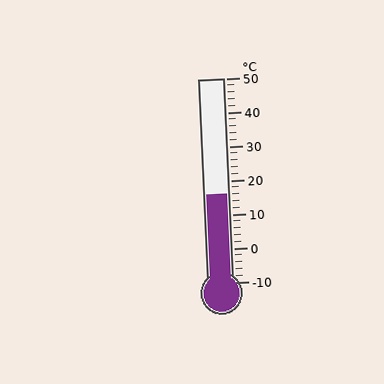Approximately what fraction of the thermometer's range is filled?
The thermometer is filled to approximately 45% of its range.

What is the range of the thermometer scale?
The thermometer scale ranges from -10°C to 50°C.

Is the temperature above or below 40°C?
The temperature is below 40°C.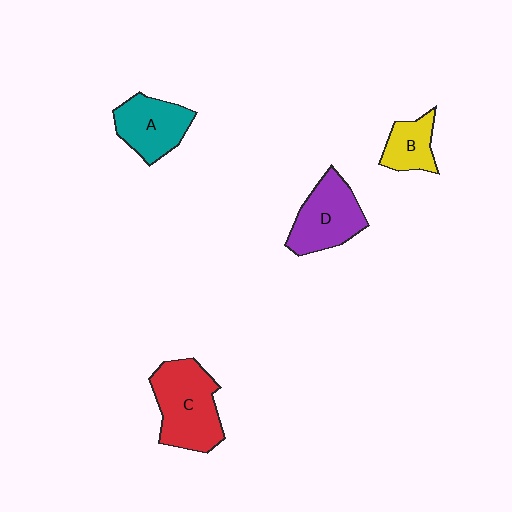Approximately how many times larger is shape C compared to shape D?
Approximately 1.2 times.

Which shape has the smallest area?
Shape B (yellow).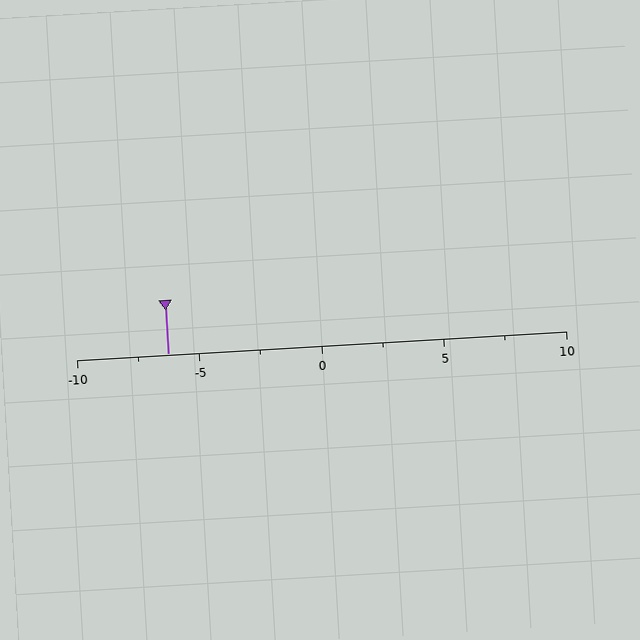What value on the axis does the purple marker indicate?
The marker indicates approximately -6.2.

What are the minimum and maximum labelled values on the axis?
The axis runs from -10 to 10.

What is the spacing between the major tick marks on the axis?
The major ticks are spaced 5 apart.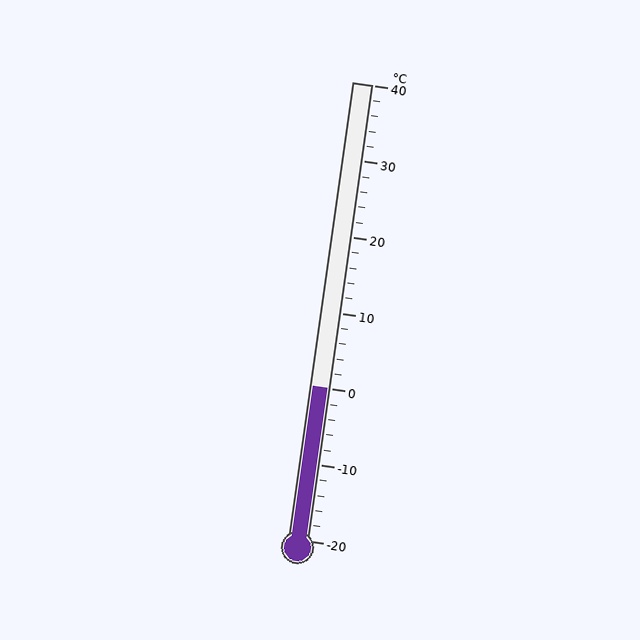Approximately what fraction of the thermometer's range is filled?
The thermometer is filled to approximately 35% of its range.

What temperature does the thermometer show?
The thermometer shows approximately 0°C.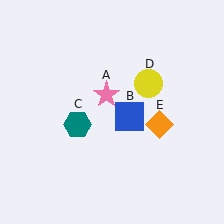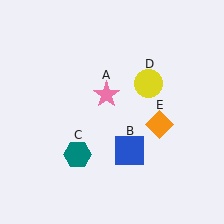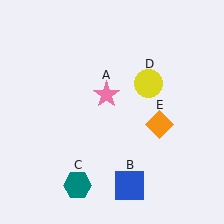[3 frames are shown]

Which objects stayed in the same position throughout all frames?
Pink star (object A) and yellow circle (object D) and orange diamond (object E) remained stationary.